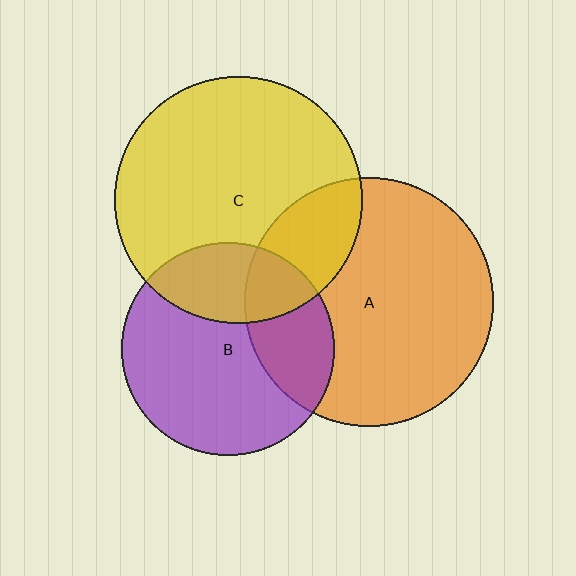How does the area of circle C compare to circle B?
Approximately 1.4 times.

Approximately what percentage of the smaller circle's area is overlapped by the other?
Approximately 20%.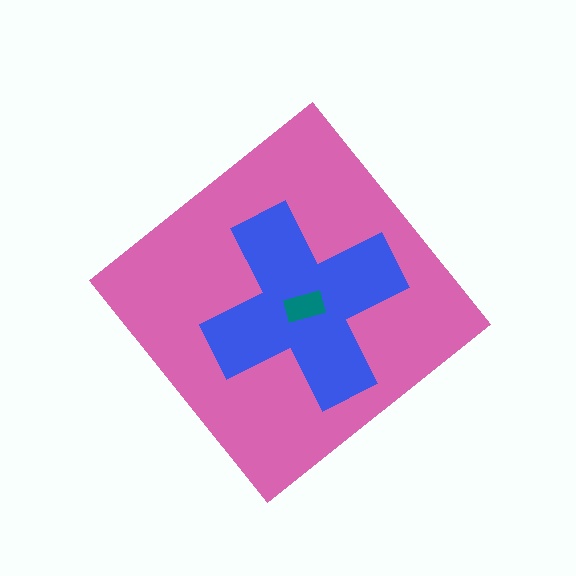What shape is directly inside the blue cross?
The teal rectangle.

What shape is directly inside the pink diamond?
The blue cross.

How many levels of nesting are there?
3.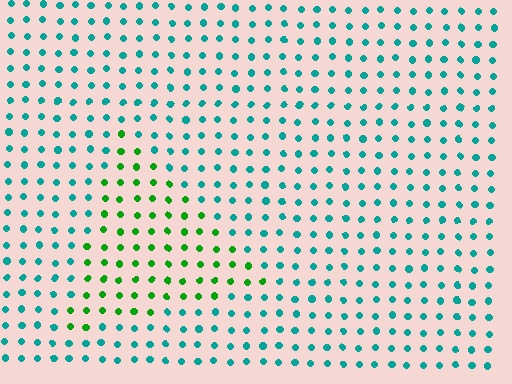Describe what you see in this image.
The image is filled with small teal elements in a uniform arrangement. A triangle-shaped region is visible where the elements are tinted to a slightly different hue, forming a subtle color boundary.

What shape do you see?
I see a triangle.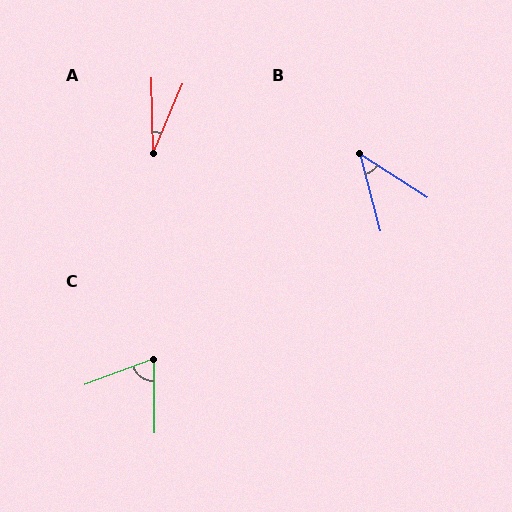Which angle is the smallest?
A, at approximately 24 degrees.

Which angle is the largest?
C, at approximately 70 degrees.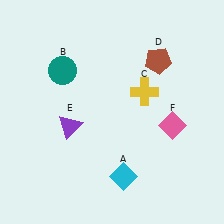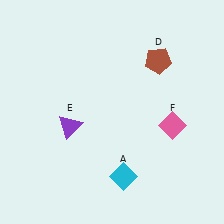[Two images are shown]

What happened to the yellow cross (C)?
The yellow cross (C) was removed in Image 2. It was in the top-right area of Image 1.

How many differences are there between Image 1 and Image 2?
There are 2 differences between the two images.